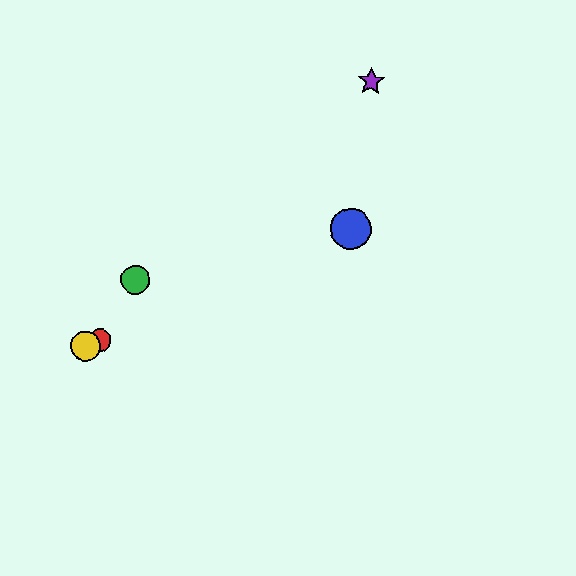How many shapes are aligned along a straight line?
3 shapes (the red circle, the blue circle, the yellow circle) are aligned along a straight line.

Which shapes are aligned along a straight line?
The red circle, the blue circle, the yellow circle are aligned along a straight line.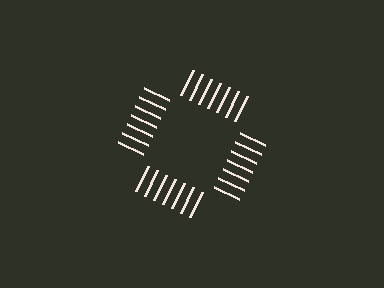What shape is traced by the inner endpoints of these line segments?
An illusory square — the line segments terminate on its edges but no continuous stroke is drawn.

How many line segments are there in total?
28 — 7 along each of the 4 edges.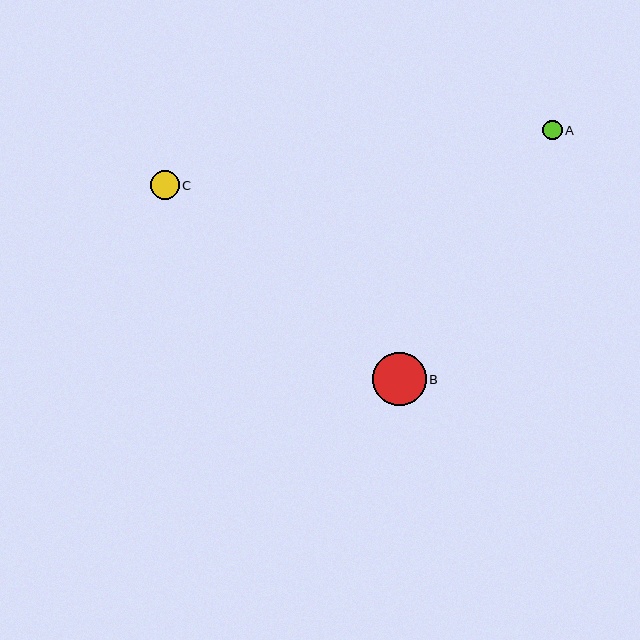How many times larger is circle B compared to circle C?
Circle B is approximately 1.9 times the size of circle C.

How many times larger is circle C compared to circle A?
Circle C is approximately 1.5 times the size of circle A.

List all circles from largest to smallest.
From largest to smallest: B, C, A.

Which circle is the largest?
Circle B is the largest with a size of approximately 53 pixels.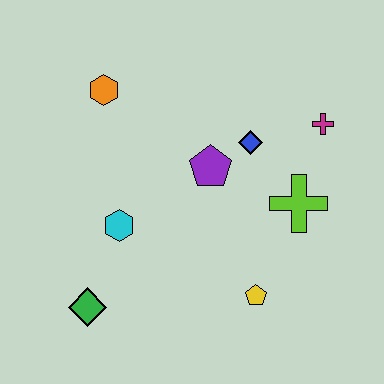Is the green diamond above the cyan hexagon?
No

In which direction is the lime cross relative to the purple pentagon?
The lime cross is to the right of the purple pentagon.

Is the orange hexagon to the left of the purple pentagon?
Yes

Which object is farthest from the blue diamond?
The green diamond is farthest from the blue diamond.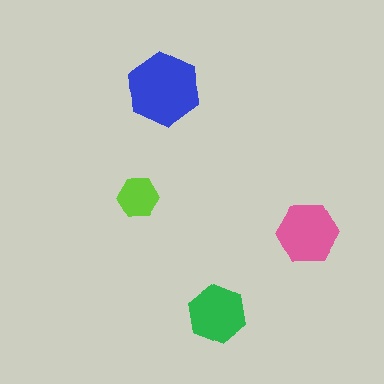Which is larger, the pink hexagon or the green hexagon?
The pink one.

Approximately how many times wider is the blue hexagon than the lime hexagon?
About 2 times wider.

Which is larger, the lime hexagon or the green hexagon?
The green one.